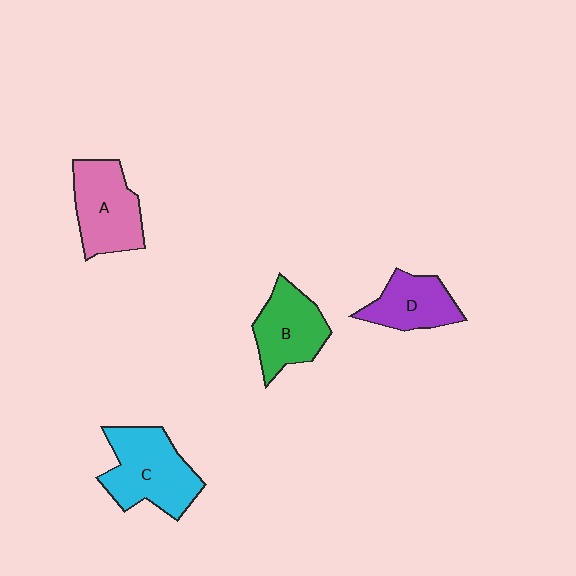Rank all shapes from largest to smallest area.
From largest to smallest: C (cyan), A (pink), B (green), D (purple).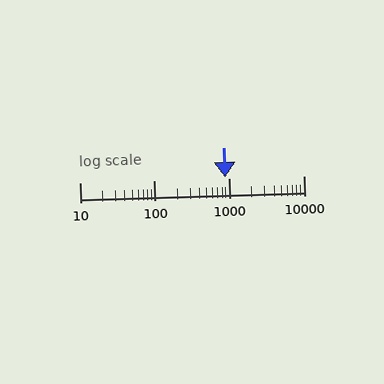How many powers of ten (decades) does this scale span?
The scale spans 3 decades, from 10 to 10000.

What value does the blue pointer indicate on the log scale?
The pointer indicates approximately 880.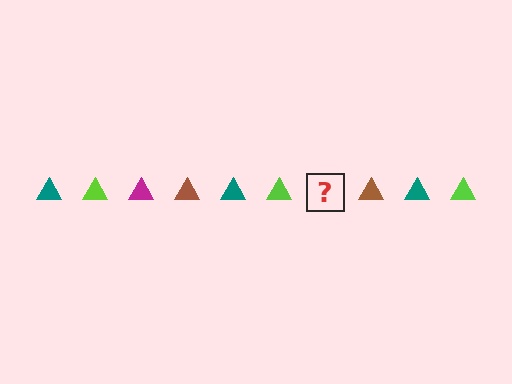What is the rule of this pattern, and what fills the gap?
The rule is that the pattern cycles through teal, lime, magenta, brown triangles. The gap should be filled with a magenta triangle.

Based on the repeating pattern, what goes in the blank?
The blank should be a magenta triangle.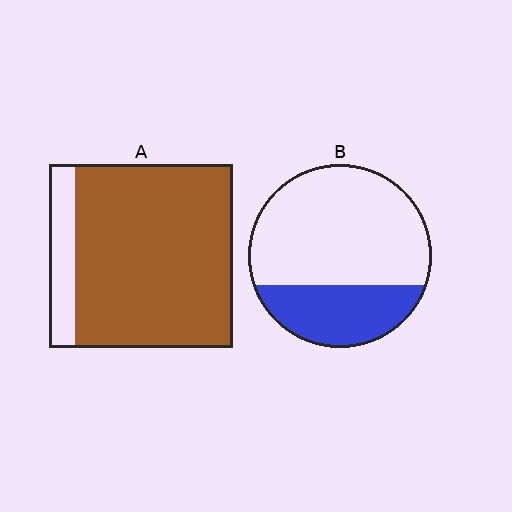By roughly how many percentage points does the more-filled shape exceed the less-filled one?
By roughly 55 percentage points (A over B).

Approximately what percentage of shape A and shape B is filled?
A is approximately 85% and B is approximately 30%.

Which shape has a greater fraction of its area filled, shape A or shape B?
Shape A.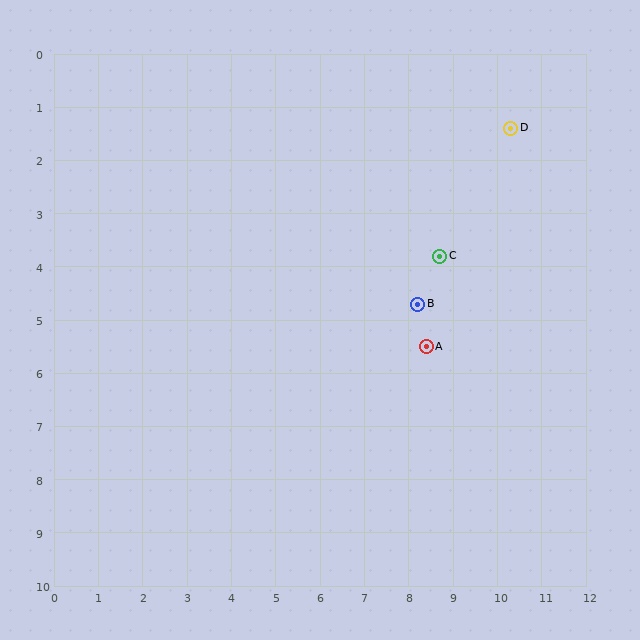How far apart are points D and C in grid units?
Points D and C are about 2.9 grid units apart.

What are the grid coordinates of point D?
Point D is at approximately (10.3, 1.4).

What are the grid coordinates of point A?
Point A is at approximately (8.4, 5.5).